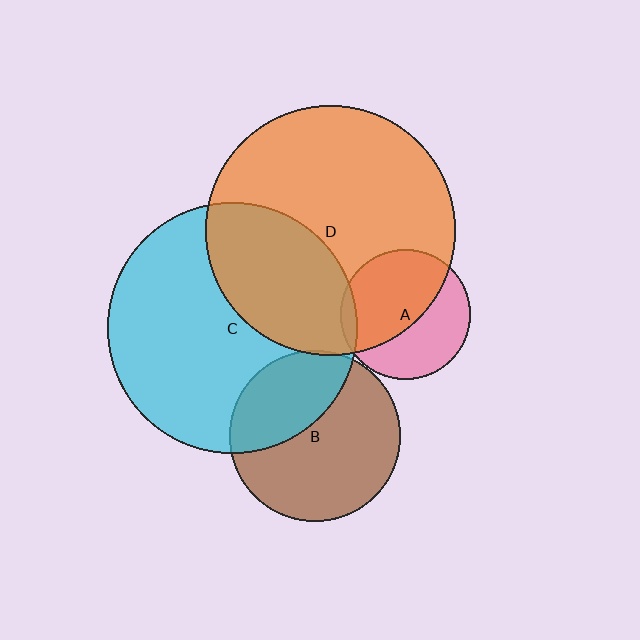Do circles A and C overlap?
Yes.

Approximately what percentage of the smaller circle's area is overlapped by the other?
Approximately 5%.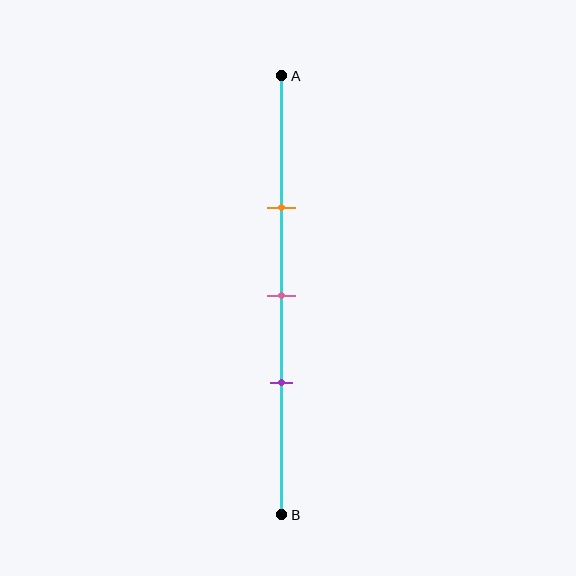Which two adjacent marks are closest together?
The pink and purple marks are the closest adjacent pair.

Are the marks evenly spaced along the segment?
Yes, the marks are approximately evenly spaced.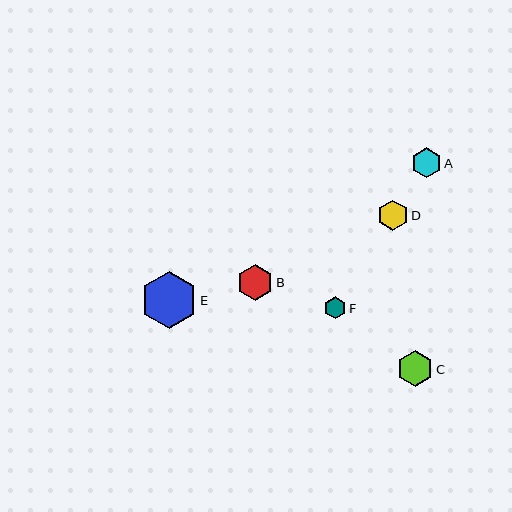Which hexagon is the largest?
Hexagon E is the largest with a size of approximately 56 pixels.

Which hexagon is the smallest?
Hexagon F is the smallest with a size of approximately 22 pixels.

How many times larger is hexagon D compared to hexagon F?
Hexagon D is approximately 1.4 times the size of hexagon F.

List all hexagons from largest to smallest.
From largest to smallest: E, B, C, D, A, F.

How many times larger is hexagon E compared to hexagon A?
Hexagon E is approximately 1.9 times the size of hexagon A.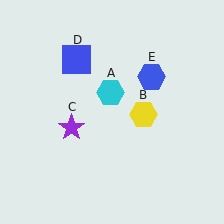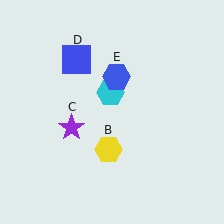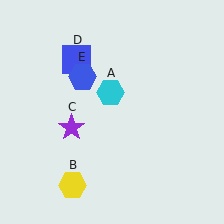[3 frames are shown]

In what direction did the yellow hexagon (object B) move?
The yellow hexagon (object B) moved down and to the left.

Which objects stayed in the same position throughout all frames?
Cyan hexagon (object A) and purple star (object C) and blue square (object D) remained stationary.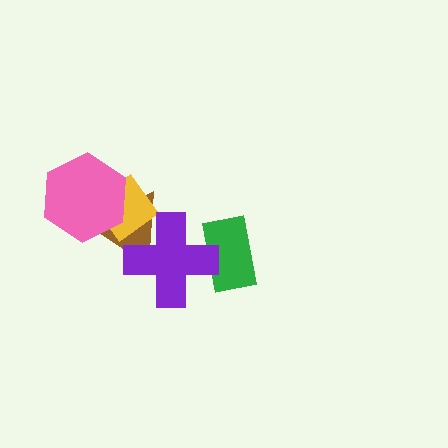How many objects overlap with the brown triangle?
3 objects overlap with the brown triangle.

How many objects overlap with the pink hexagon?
2 objects overlap with the pink hexagon.